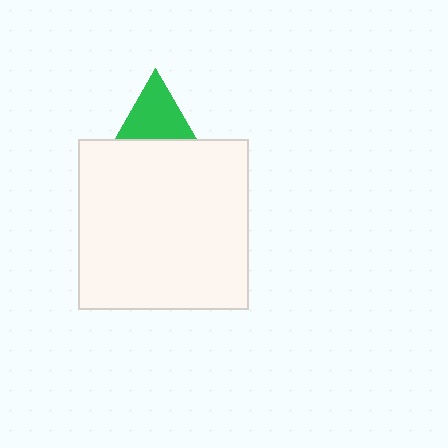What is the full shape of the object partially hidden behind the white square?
The partially hidden object is a green triangle.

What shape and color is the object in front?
The object in front is a white square.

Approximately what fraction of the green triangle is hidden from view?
Roughly 60% of the green triangle is hidden behind the white square.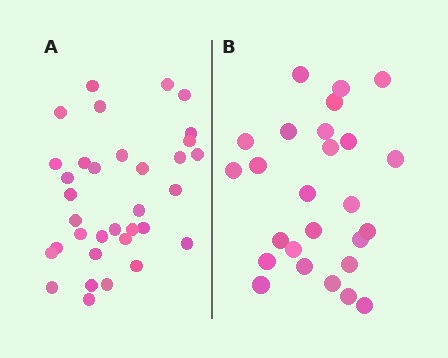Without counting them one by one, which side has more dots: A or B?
Region A (the left region) has more dots.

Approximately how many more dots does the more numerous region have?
Region A has roughly 8 or so more dots than region B.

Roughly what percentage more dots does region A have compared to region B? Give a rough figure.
About 30% more.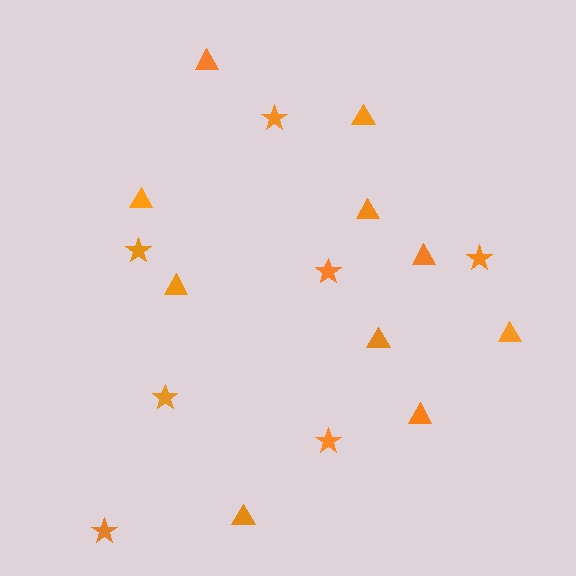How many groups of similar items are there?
There are 2 groups: one group of stars (7) and one group of triangles (10).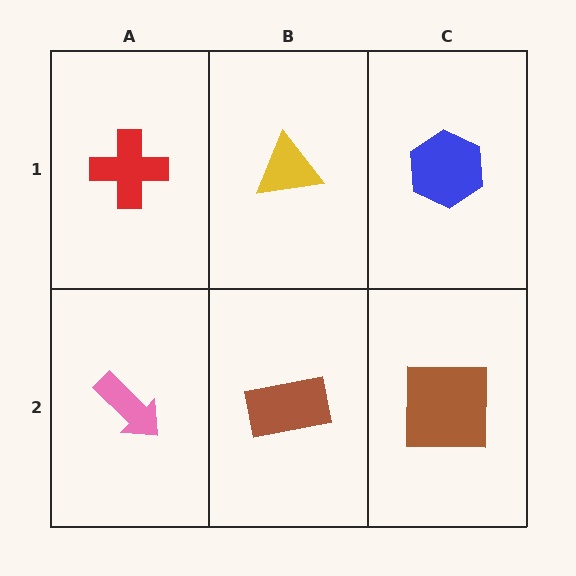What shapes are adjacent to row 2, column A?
A red cross (row 1, column A), a brown rectangle (row 2, column B).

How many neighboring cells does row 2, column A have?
2.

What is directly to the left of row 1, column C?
A yellow triangle.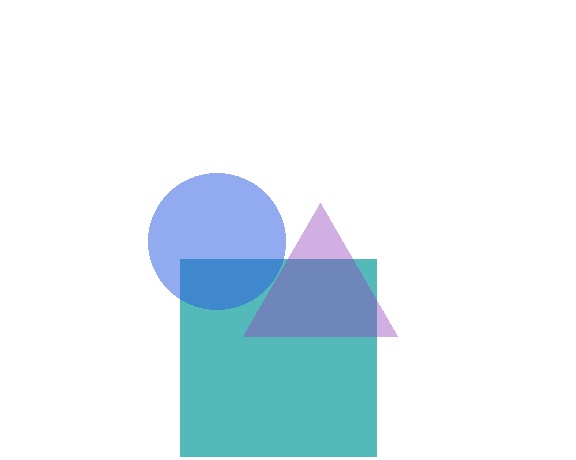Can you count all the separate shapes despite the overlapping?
Yes, there are 3 separate shapes.